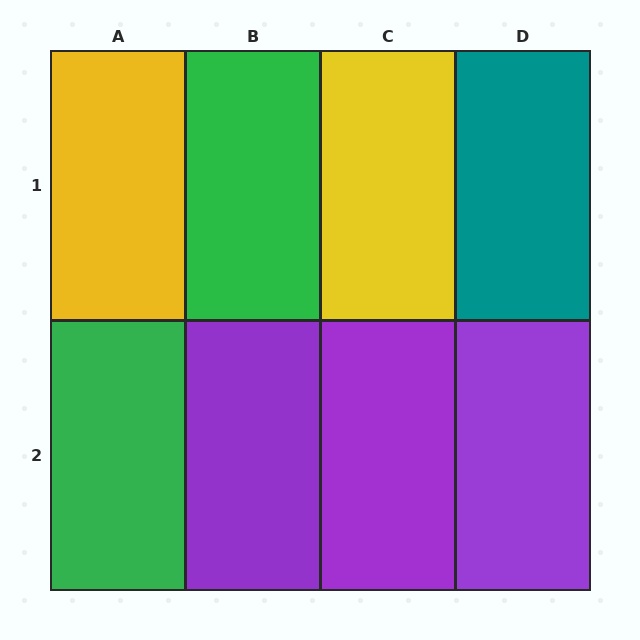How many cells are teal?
1 cell is teal.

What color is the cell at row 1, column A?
Yellow.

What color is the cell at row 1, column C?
Yellow.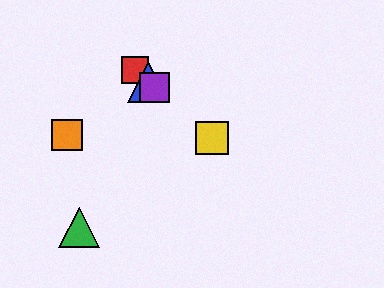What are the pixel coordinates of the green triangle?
The green triangle is at (79, 228).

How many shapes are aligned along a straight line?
4 shapes (the red square, the blue triangle, the yellow square, the purple square) are aligned along a straight line.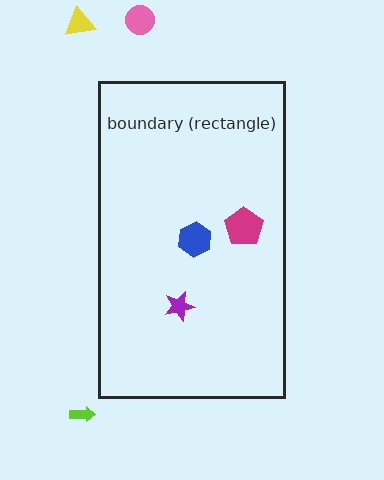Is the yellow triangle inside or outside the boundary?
Outside.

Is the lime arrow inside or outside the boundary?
Outside.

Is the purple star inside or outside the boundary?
Inside.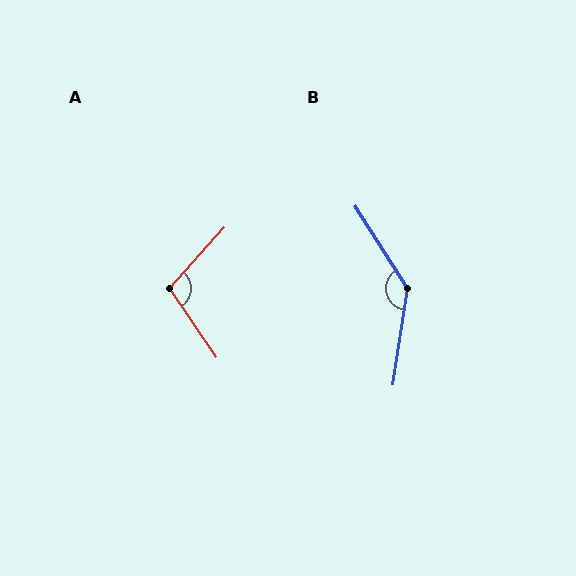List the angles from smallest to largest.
A (104°), B (139°).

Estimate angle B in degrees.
Approximately 139 degrees.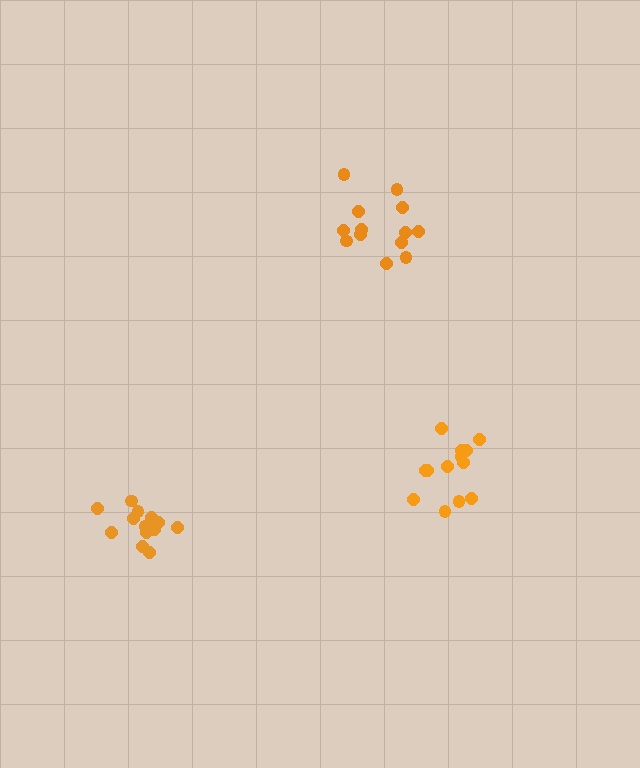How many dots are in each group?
Group 1: 13 dots, Group 2: 14 dots, Group 3: 13 dots (40 total).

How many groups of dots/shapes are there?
There are 3 groups.